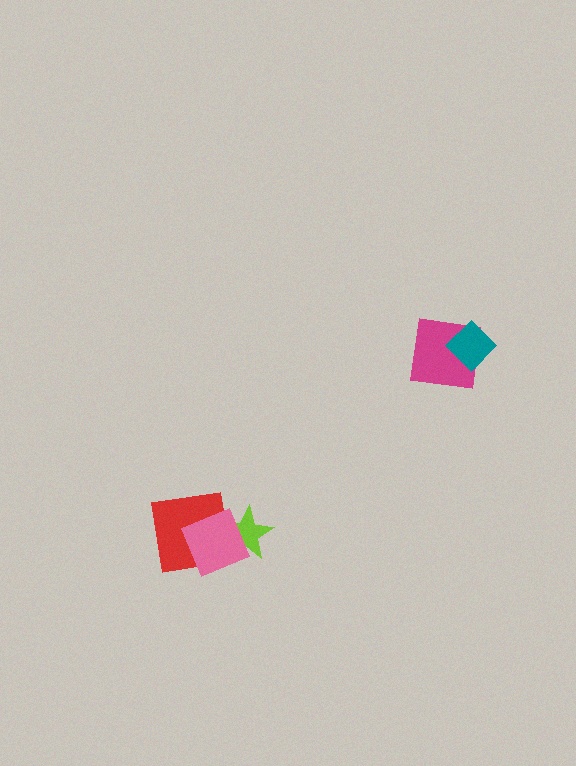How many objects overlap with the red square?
2 objects overlap with the red square.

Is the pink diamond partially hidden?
No, no other shape covers it.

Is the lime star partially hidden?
Yes, it is partially covered by another shape.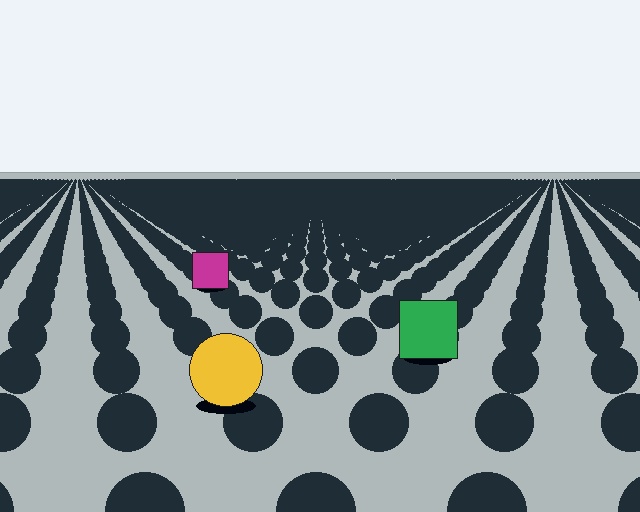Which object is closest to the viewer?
The yellow circle is closest. The texture marks near it are larger and more spread out.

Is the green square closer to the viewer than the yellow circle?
No. The yellow circle is closer — you can tell from the texture gradient: the ground texture is coarser near it.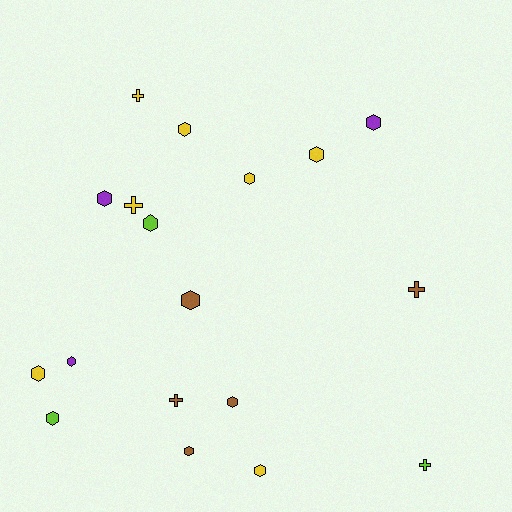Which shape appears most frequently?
Hexagon, with 13 objects.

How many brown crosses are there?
There are 2 brown crosses.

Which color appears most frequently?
Yellow, with 7 objects.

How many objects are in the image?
There are 18 objects.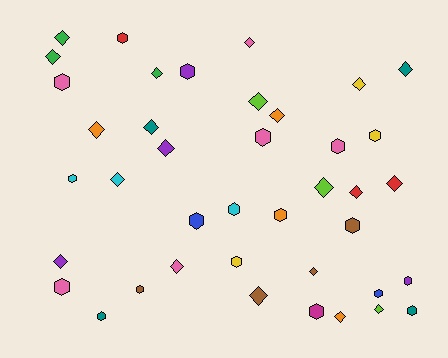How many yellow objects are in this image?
There are 3 yellow objects.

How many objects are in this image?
There are 40 objects.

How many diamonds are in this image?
There are 21 diamonds.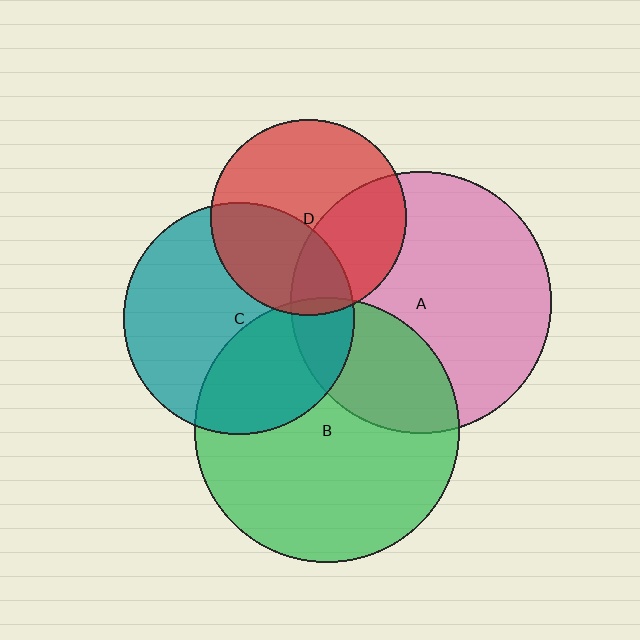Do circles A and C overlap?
Yes.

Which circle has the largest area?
Circle B (green).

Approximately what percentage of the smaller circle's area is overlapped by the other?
Approximately 15%.